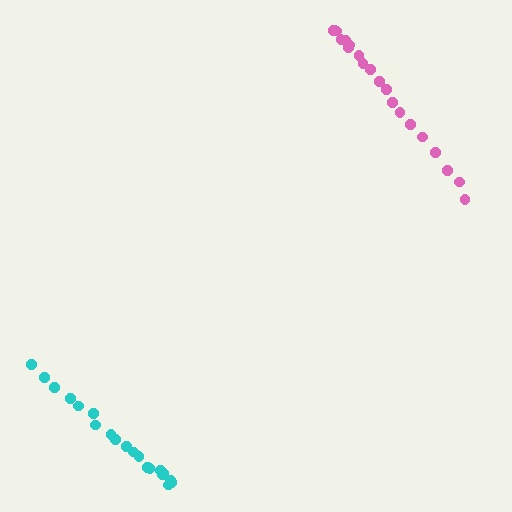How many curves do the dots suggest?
There are 2 distinct paths.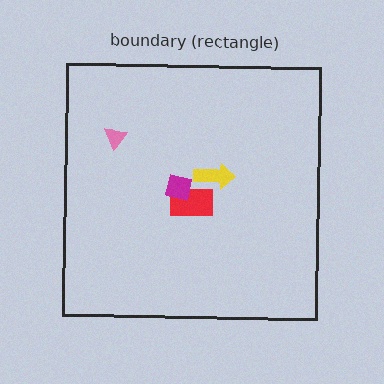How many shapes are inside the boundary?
4 inside, 0 outside.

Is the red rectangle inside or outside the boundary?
Inside.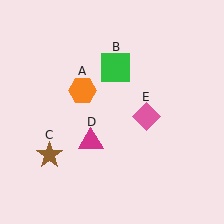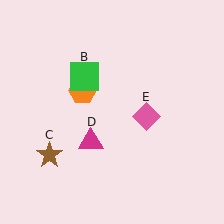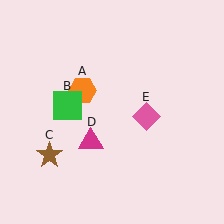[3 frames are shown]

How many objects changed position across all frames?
1 object changed position: green square (object B).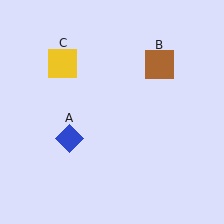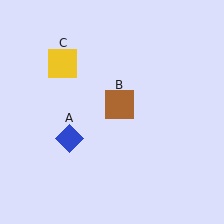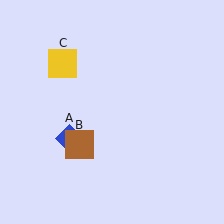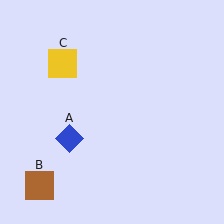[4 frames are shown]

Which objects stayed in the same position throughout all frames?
Blue diamond (object A) and yellow square (object C) remained stationary.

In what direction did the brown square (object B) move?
The brown square (object B) moved down and to the left.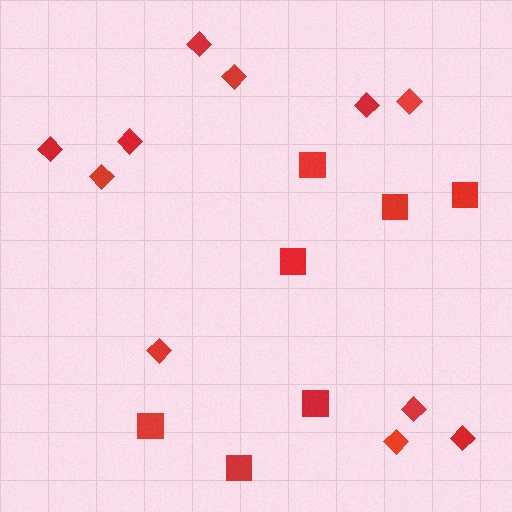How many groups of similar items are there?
There are 2 groups: one group of diamonds (11) and one group of squares (7).